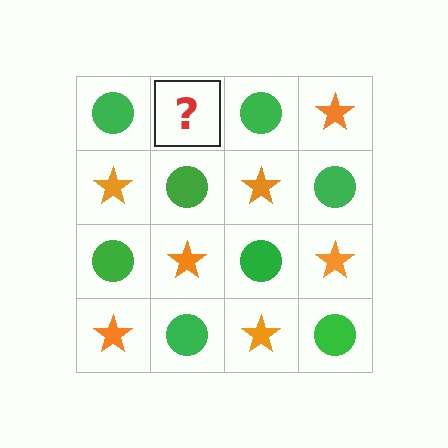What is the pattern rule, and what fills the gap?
The rule is that it alternates green circle and orange star in a checkerboard pattern. The gap should be filled with an orange star.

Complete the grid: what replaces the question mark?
The question mark should be replaced with an orange star.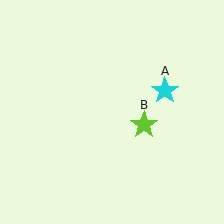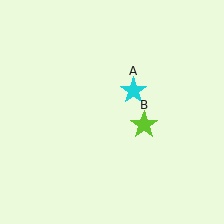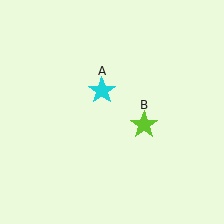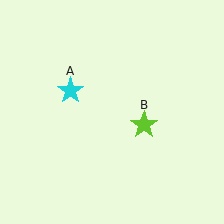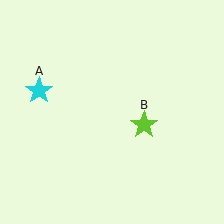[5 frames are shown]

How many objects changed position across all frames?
1 object changed position: cyan star (object A).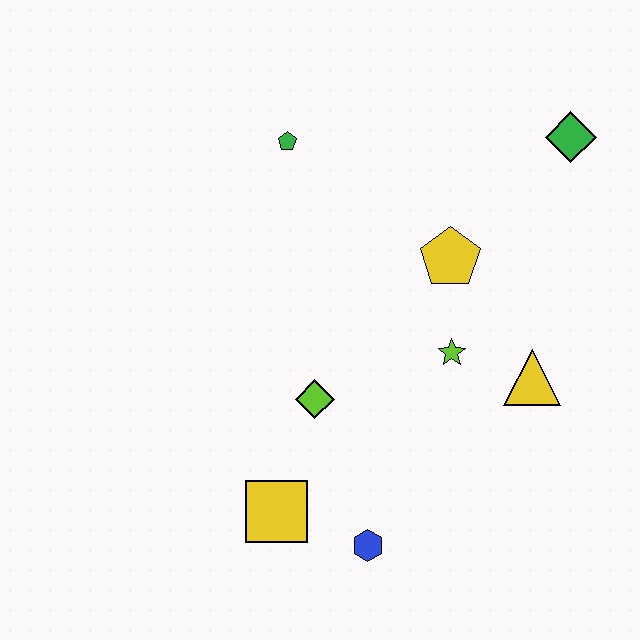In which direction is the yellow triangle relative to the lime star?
The yellow triangle is to the right of the lime star.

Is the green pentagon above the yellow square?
Yes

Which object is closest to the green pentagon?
The yellow pentagon is closest to the green pentagon.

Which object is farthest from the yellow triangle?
The green pentagon is farthest from the yellow triangle.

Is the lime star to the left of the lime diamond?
No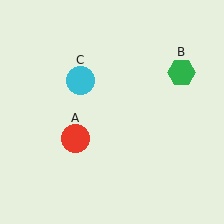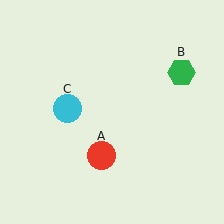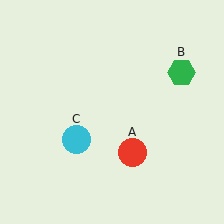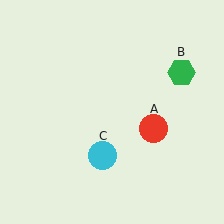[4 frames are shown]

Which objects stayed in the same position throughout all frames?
Green hexagon (object B) remained stationary.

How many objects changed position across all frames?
2 objects changed position: red circle (object A), cyan circle (object C).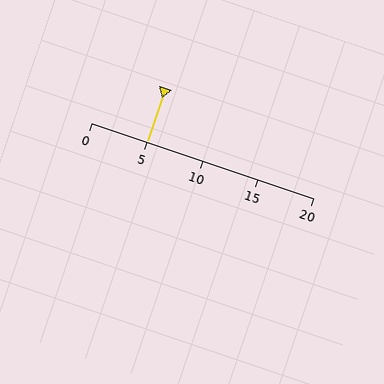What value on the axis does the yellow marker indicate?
The marker indicates approximately 5.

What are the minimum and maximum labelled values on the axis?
The axis runs from 0 to 20.